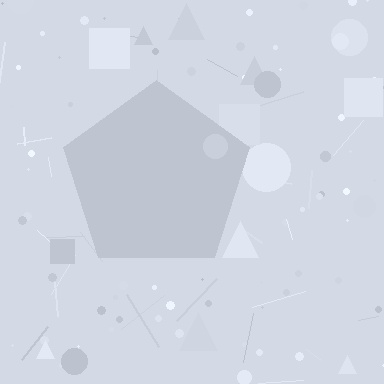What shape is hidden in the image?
A pentagon is hidden in the image.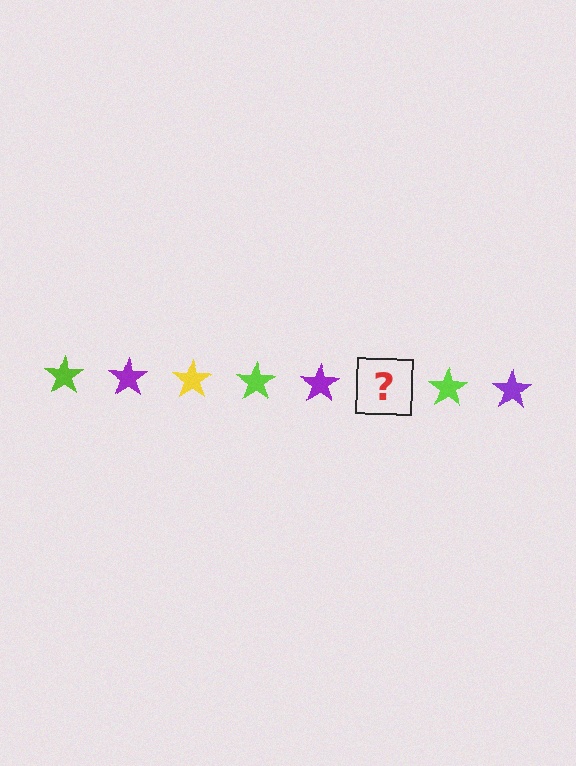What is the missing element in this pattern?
The missing element is a yellow star.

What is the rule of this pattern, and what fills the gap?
The rule is that the pattern cycles through lime, purple, yellow stars. The gap should be filled with a yellow star.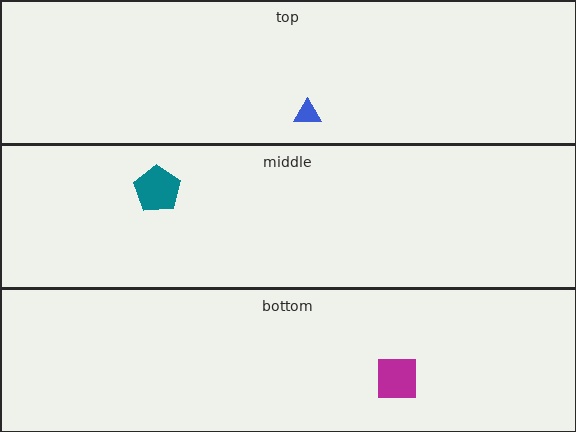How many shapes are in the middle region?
1.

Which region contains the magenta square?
The bottom region.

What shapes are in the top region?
The blue triangle.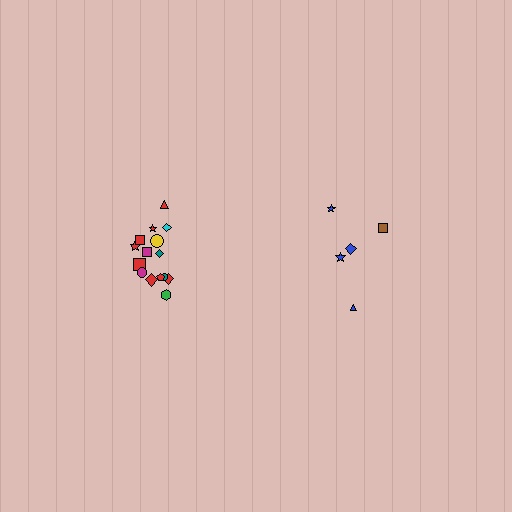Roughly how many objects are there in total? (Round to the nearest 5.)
Roughly 20 objects in total.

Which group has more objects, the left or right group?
The left group.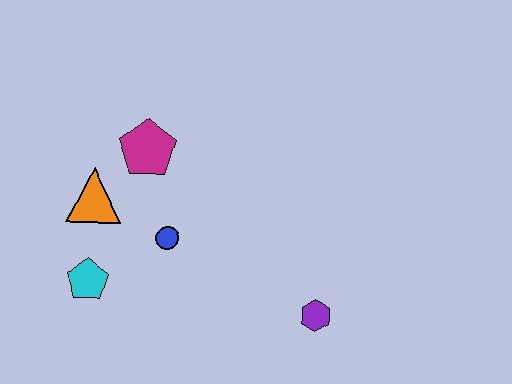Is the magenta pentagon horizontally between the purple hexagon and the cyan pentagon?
Yes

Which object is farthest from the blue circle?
The purple hexagon is farthest from the blue circle.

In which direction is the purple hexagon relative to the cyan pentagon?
The purple hexagon is to the right of the cyan pentagon.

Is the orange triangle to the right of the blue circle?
No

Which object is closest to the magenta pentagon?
The orange triangle is closest to the magenta pentagon.